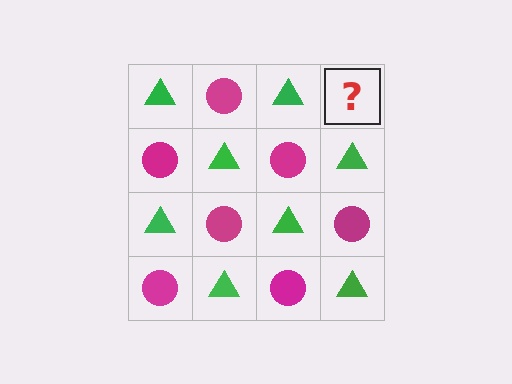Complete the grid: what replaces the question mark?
The question mark should be replaced with a magenta circle.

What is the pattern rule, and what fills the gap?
The rule is that it alternates green triangle and magenta circle in a checkerboard pattern. The gap should be filled with a magenta circle.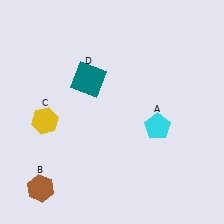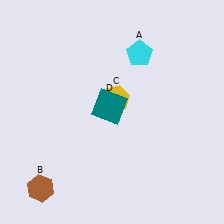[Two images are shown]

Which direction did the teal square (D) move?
The teal square (D) moved down.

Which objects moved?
The objects that moved are: the cyan pentagon (A), the yellow hexagon (C), the teal square (D).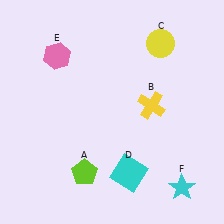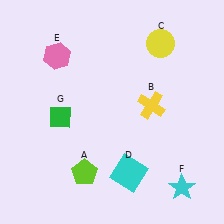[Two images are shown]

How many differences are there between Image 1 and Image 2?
There is 1 difference between the two images.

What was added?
A green diamond (G) was added in Image 2.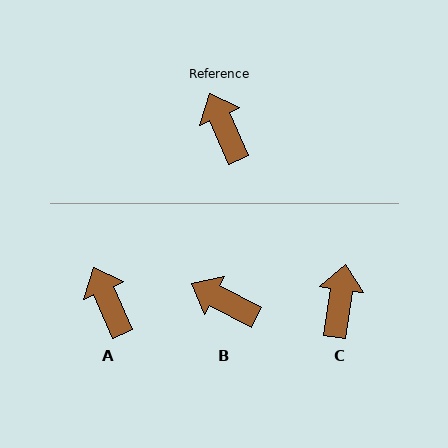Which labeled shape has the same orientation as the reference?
A.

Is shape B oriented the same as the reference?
No, it is off by about 39 degrees.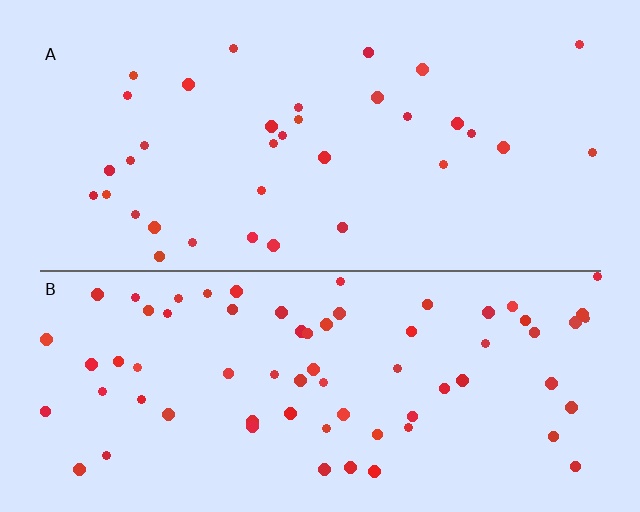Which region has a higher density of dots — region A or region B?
B (the bottom).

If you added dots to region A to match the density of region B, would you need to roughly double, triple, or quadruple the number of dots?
Approximately double.